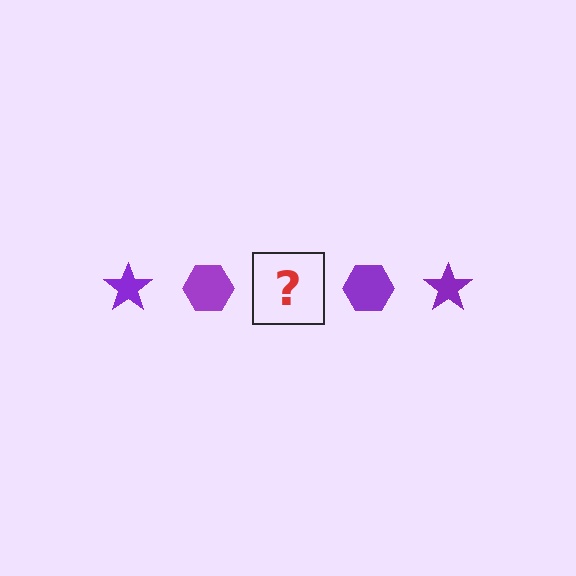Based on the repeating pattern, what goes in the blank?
The blank should be a purple star.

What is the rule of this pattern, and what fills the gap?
The rule is that the pattern cycles through star, hexagon shapes in purple. The gap should be filled with a purple star.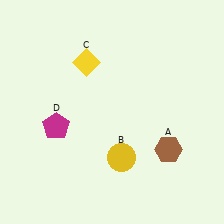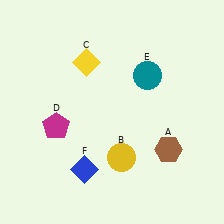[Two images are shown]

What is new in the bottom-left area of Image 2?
A blue diamond (F) was added in the bottom-left area of Image 2.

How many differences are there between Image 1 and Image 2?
There are 2 differences between the two images.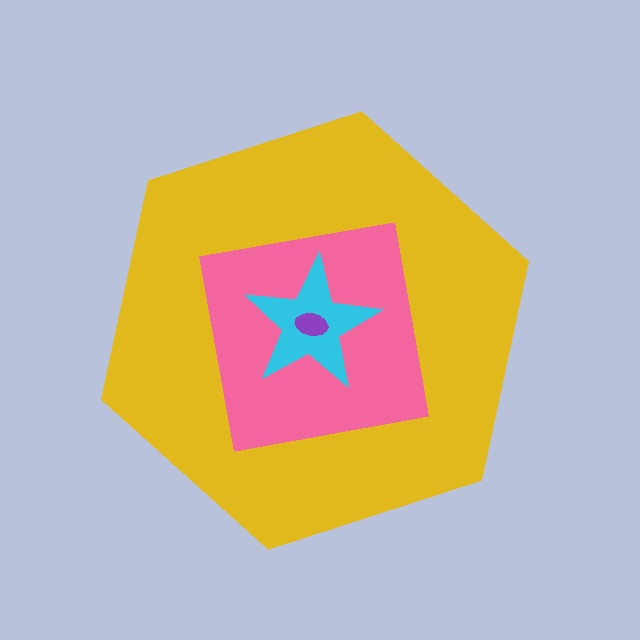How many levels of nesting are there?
4.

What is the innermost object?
The purple ellipse.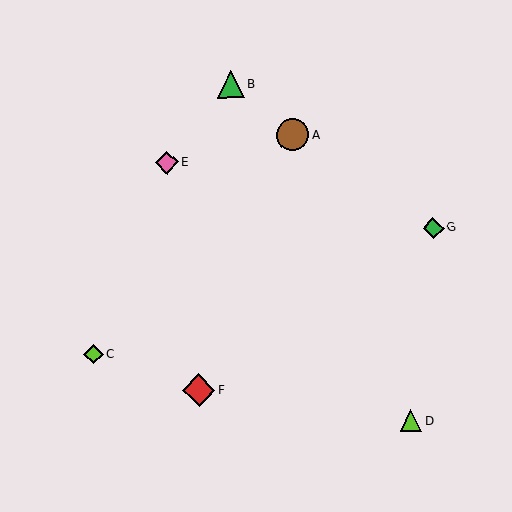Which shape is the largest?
The red diamond (labeled F) is the largest.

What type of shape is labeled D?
Shape D is a lime triangle.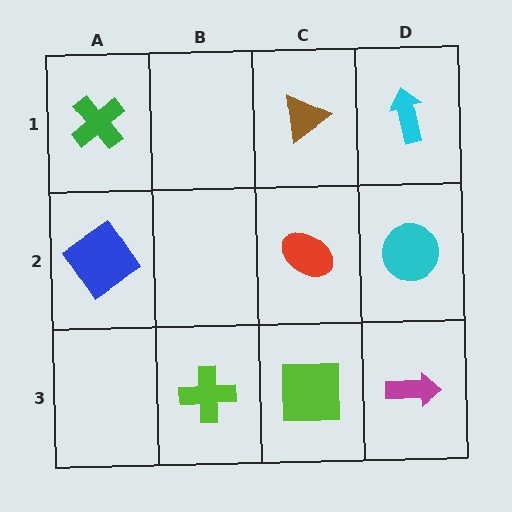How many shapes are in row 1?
3 shapes.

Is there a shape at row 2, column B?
No, that cell is empty.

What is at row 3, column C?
A lime square.